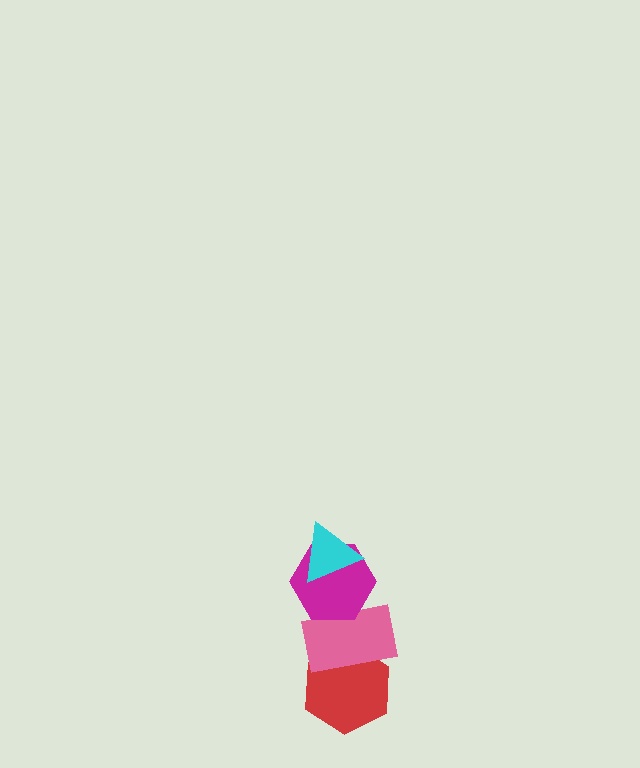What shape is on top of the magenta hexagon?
The cyan triangle is on top of the magenta hexagon.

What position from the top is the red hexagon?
The red hexagon is 4th from the top.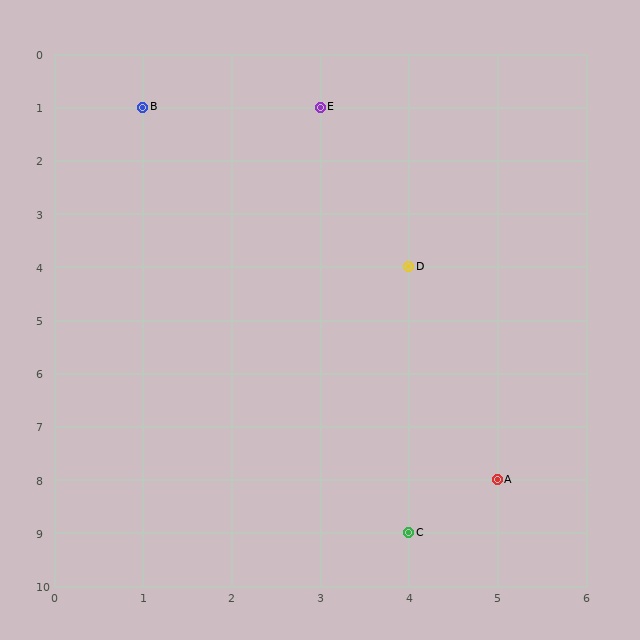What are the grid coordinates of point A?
Point A is at grid coordinates (5, 8).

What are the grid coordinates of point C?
Point C is at grid coordinates (4, 9).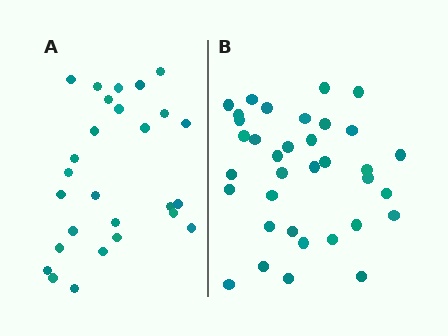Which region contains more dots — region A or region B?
Region B (the right region) has more dots.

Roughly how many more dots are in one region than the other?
Region B has roughly 8 or so more dots than region A.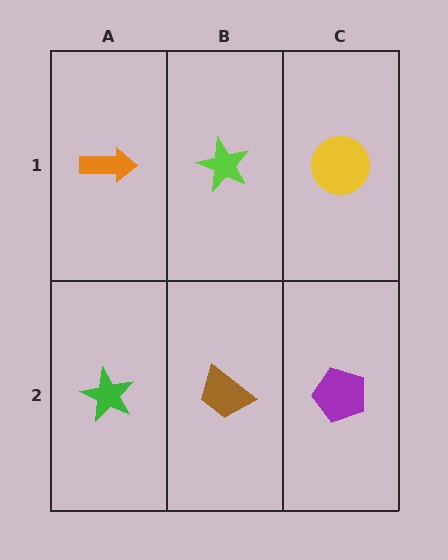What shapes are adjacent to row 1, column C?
A purple pentagon (row 2, column C), a lime star (row 1, column B).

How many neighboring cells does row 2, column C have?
2.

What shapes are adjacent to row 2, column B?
A lime star (row 1, column B), a green star (row 2, column A), a purple pentagon (row 2, column C).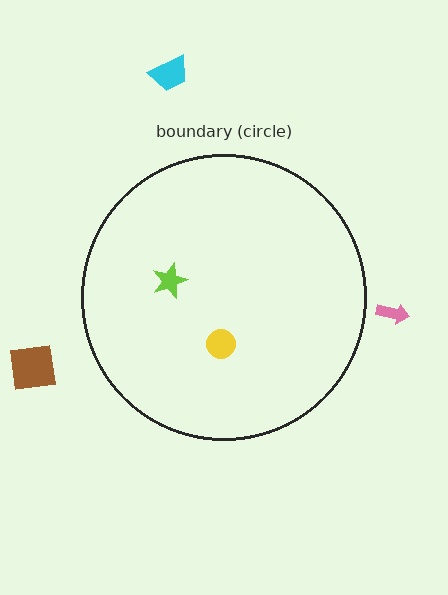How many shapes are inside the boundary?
2 inside, 3 outside.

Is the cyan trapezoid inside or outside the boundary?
Outside.